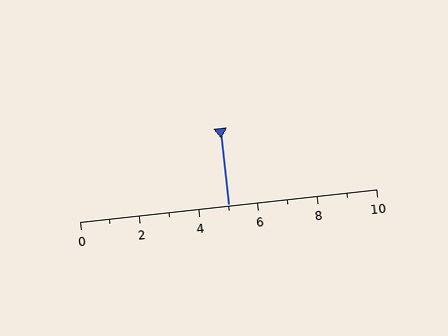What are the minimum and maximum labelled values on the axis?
The axis runs from 0 to 10.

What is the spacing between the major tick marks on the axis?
The major ticks are spaced 2 apart.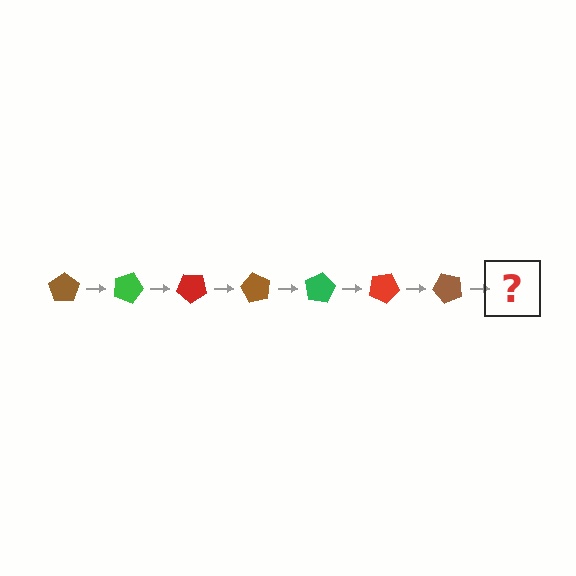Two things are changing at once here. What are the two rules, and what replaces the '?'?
The two rules are that it rotates 20 degrees each step and the color cycles through brown, green, and red. The '?' should be a green pentagon, rotated 140 degrees from the start.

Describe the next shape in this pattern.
It should be a green pentagon, rotated 140 degrees from the start.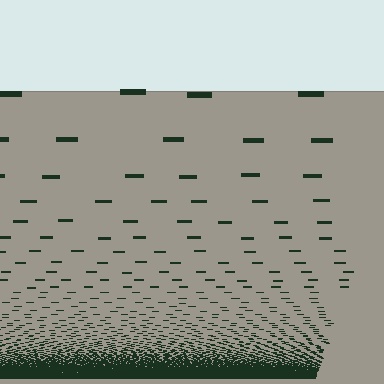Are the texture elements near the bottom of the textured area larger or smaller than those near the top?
Smaller. The gradient is inverted — elements near the bottom are smaller and denser.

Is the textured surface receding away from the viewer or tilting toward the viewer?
The surface appears to tilt toward the viewer. Texture elements get larger and sparser toward the top.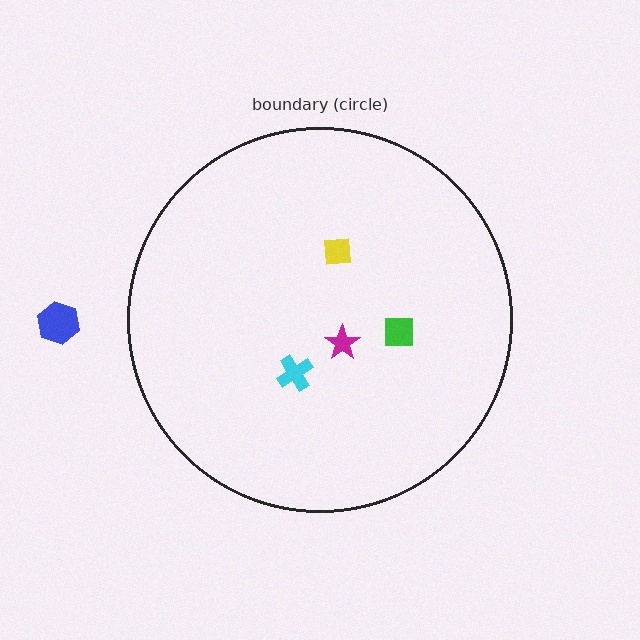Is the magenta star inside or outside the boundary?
Inside.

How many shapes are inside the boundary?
4 inside, 1 outside.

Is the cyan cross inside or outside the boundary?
Inside.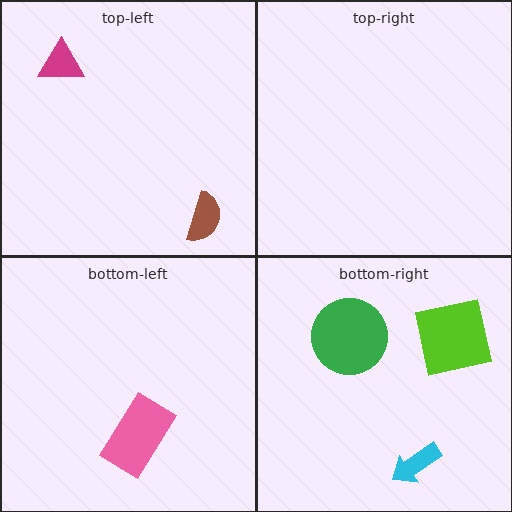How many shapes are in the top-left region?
2.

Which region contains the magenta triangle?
The top-left region.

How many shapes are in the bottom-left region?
1.